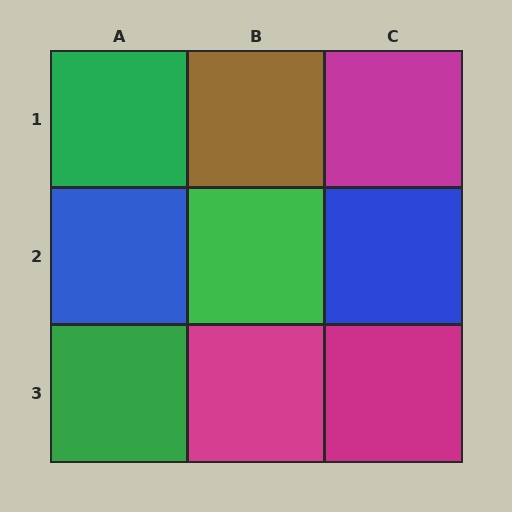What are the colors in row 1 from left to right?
Green, brown, magenta.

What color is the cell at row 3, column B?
Magenta.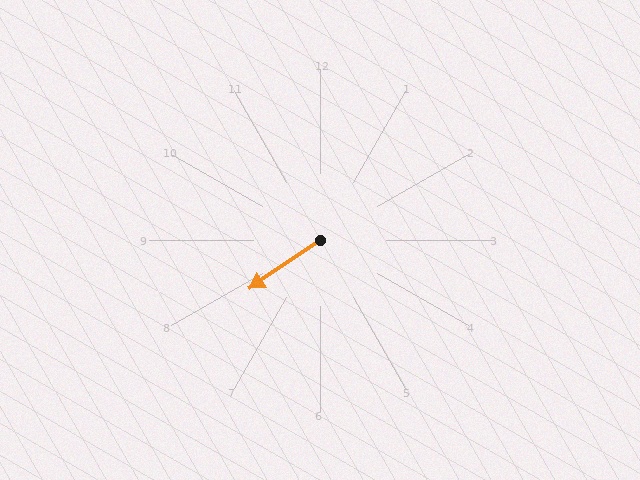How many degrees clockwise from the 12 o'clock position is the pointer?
Approximately 236 degrees.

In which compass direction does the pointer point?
Southwest.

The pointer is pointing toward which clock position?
Roughly 8 o'clock.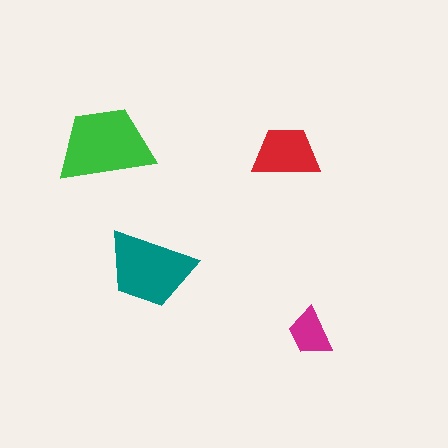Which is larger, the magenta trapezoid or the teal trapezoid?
The teal one.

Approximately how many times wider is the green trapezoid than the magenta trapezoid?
About 2 times wider.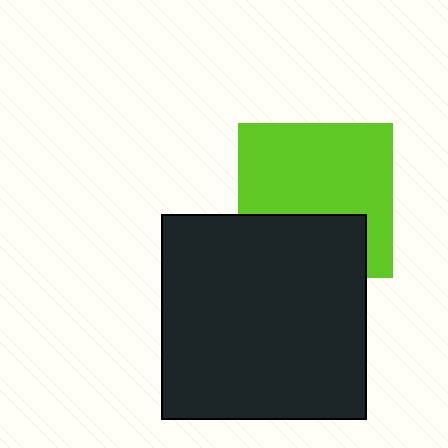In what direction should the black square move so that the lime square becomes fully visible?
The black square should move down. That is the shortest direction to clear the overlap and leave the lime square fully visible.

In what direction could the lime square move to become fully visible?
The lime square could move up. That would shift it out from behind the black square entirely.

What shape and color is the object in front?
The object in front is a black square.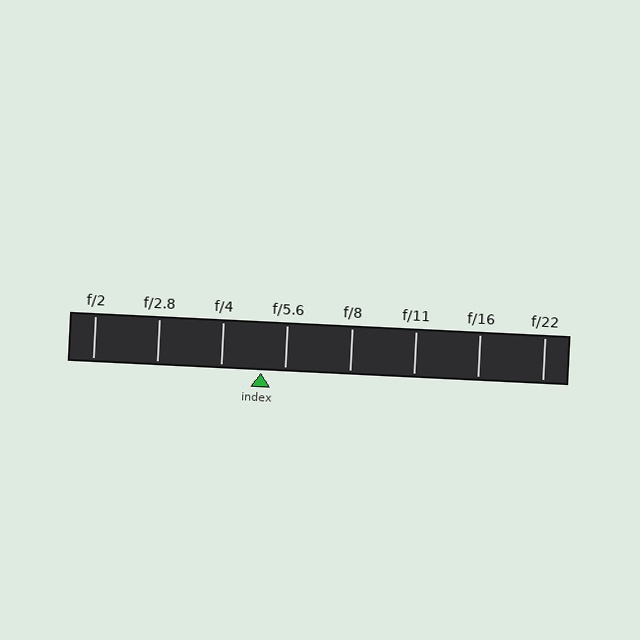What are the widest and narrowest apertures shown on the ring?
The widest aperture shown is f/2 and the narrowest is f/22.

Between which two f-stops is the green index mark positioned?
The index mark is between f/4 and f/5.6.